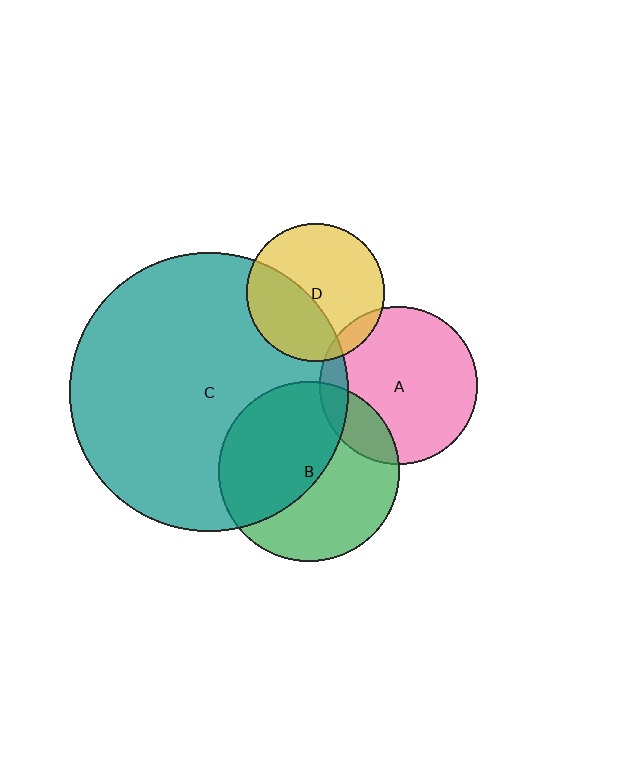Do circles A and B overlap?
Yes.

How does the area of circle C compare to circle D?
Approximately 4.1 times.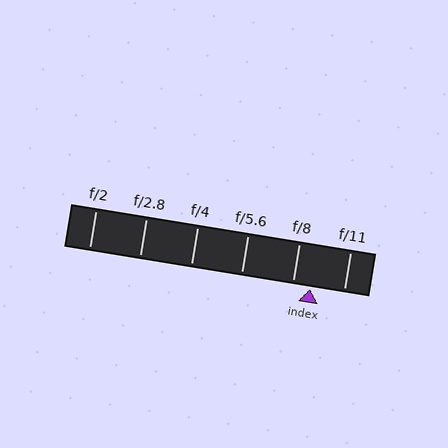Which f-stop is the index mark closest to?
The index mark is closest to f/8.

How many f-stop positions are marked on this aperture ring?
There are 6 f-stop positions marked.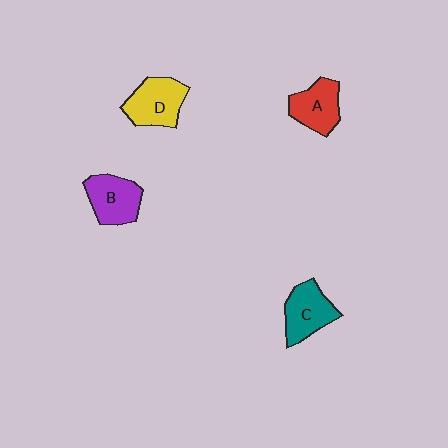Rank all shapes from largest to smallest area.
From largest to smallest: D (yellow), C (teal), B (purple), A (red).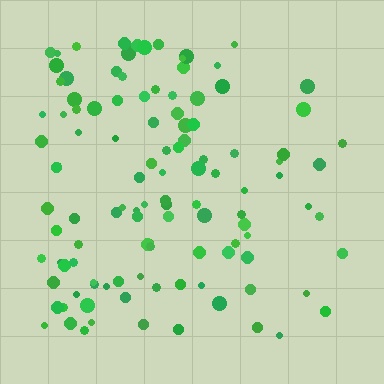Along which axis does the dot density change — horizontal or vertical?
Horizontal.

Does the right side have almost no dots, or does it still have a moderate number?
Still a moderate number, just noticeably fewer than the left.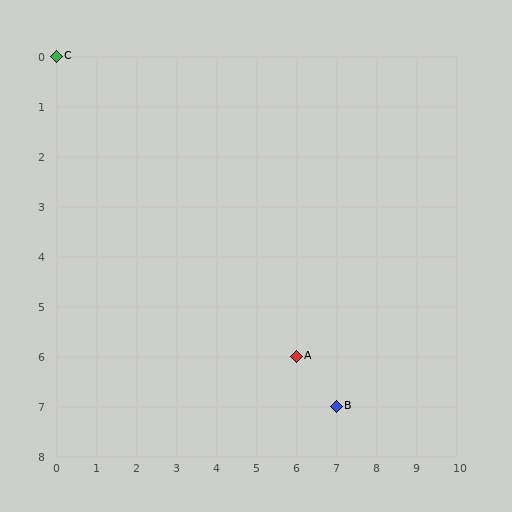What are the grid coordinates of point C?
Point C is at grid coordinates (0, 0).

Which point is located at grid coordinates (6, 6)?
Point A is at (6, 6).